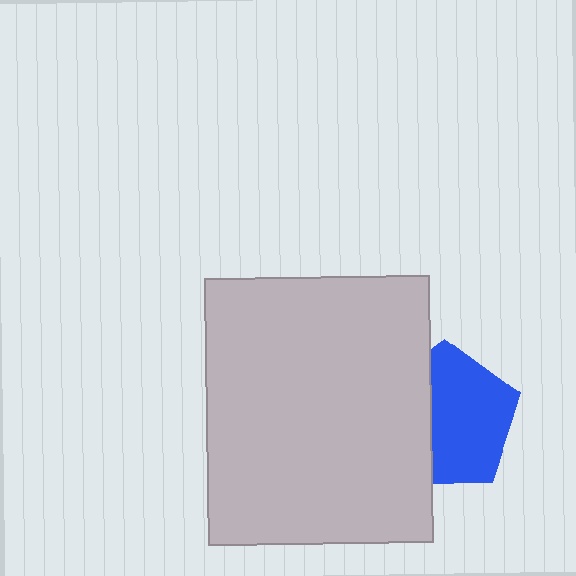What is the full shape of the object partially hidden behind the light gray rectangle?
The partially hidden object is a blue pentagon.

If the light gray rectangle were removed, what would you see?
You would see the complete blue pentagon.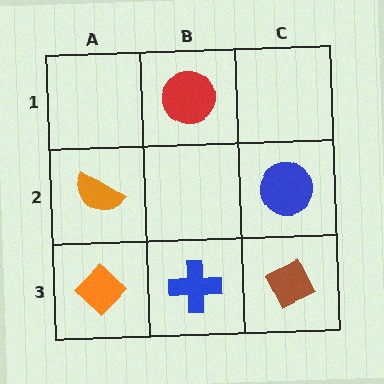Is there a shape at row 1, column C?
No, that cell is empty.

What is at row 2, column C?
A blue circle.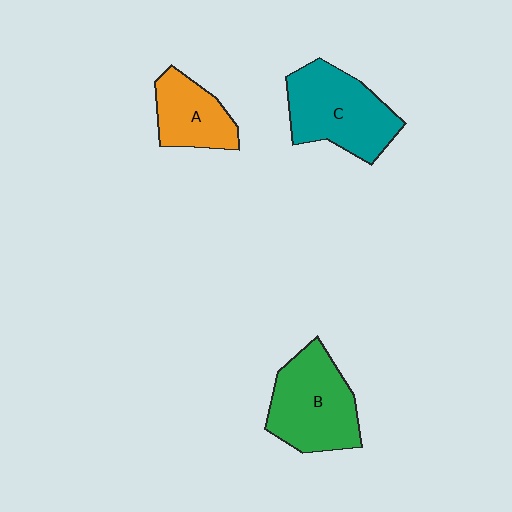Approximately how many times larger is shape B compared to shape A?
Approximately 1.5 times.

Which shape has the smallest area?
Shape A (orange).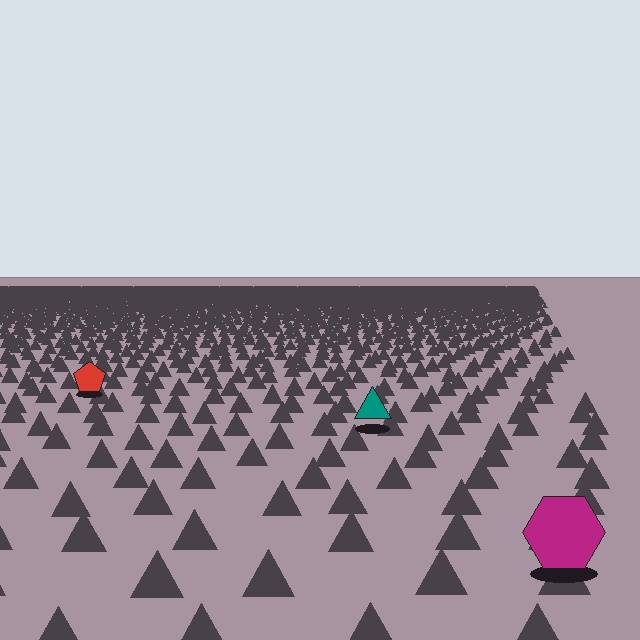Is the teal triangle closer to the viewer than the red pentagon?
Yes. The teal triangle is closer — you can tell from the texture gradient: the ground texture is coarser near it.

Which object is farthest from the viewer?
The red pentagon is farthest from the viewer. It appears smaller and the ground texture around it is denser.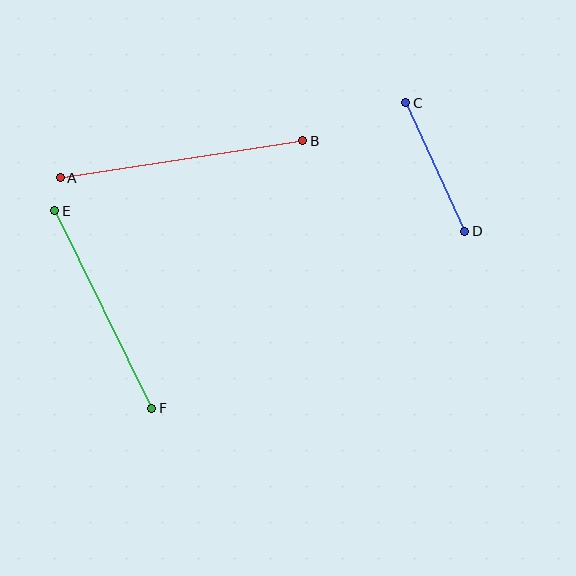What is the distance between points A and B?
The distance is approximately 245 pixels.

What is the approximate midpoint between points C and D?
The midpoint is at approximately (435, 167) pixels.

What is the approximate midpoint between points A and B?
The midpoint is at approximately (181, 159) pixels.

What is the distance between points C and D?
The distance is approximately 142 pixels.